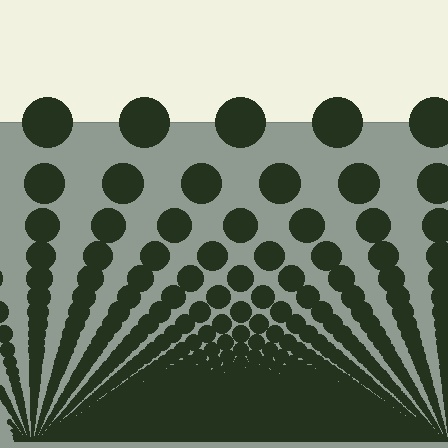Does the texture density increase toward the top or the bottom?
Density increases toward the bottom.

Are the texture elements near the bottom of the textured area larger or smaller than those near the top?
Smaller. The gradient is inverted — elements near the bottom are smaller and denser.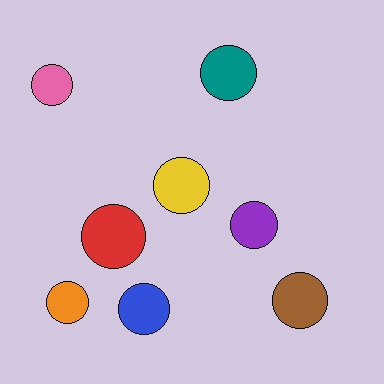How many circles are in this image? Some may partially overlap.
There are 8 circles.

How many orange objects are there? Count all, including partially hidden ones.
There is 1 orange object.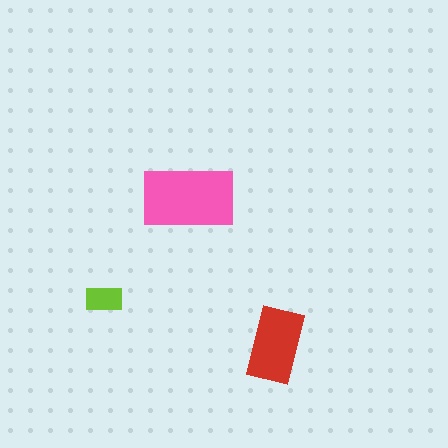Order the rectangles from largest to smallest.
the pink one, the red one, the lime one.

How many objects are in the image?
There are 3 objects in the image.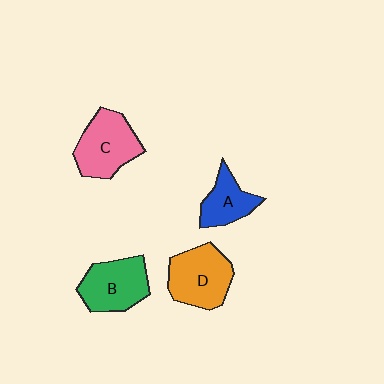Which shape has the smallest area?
Shape A (blue).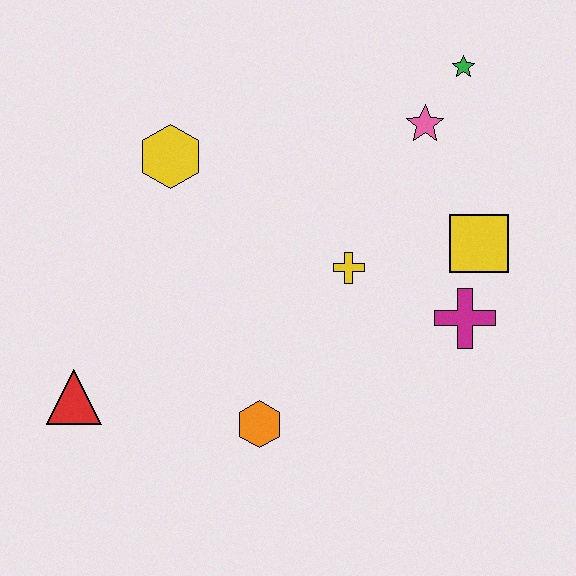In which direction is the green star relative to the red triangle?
The green star is to the right of the red triangle.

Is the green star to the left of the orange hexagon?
No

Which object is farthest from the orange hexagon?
The green star is farthest from the orange hexagon.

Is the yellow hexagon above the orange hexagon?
Yes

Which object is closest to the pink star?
The green star is closest to the pink star.